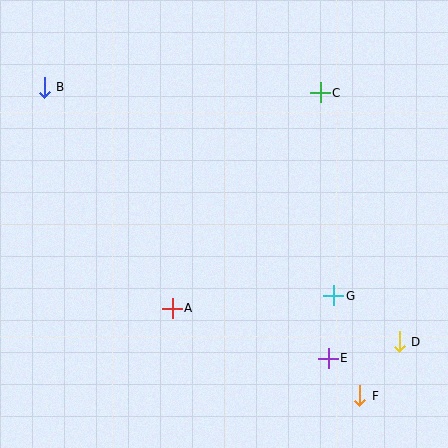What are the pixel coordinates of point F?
Point F is at (360, 396).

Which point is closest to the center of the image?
Point A at (172, 308) is closest to the center.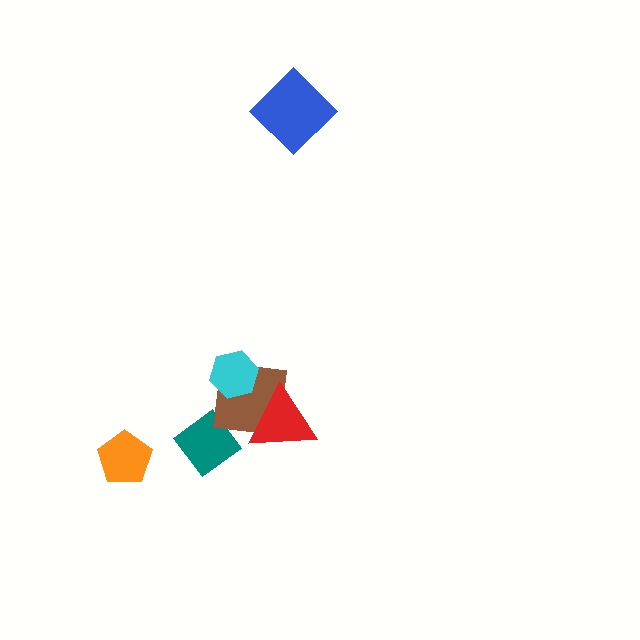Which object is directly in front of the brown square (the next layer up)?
The red triangle is directly in front of the brown square.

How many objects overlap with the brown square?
3 objects overlap with the brown square.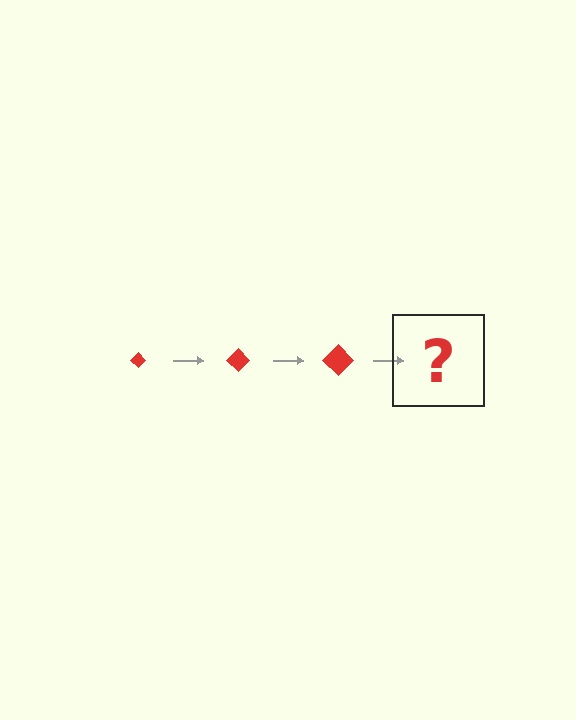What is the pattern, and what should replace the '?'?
The pattern is that the diamond gets progressively larger each step. The '?' should be a red diamond, larger than the previous one.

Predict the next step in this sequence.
The next step is a red diamond, larger than the previous one.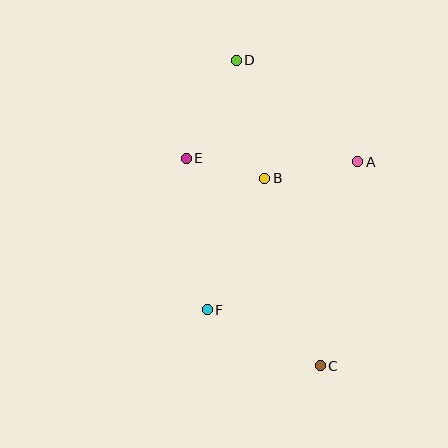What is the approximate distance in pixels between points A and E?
The distance between A and E is approximately 172 pixels.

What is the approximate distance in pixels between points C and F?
The distance between C and F is approximately 126 pixels.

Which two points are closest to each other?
Points B and E are closest to each other.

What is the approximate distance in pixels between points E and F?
The distance between E and F is approximately 153 pixels.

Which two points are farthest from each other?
Points C and D are farthest from each other.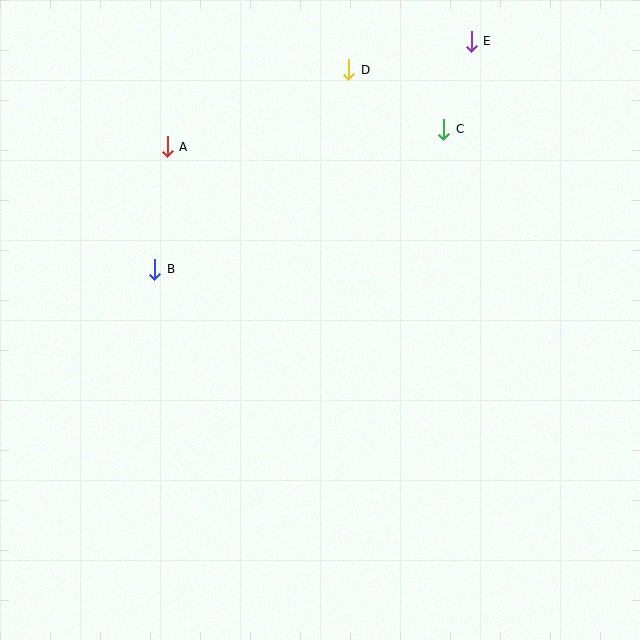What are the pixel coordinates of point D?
Point D is at (349, 70).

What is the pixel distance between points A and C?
The distance between A and C is 277 pixels.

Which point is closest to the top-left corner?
Point A is closest to the top-left corner.